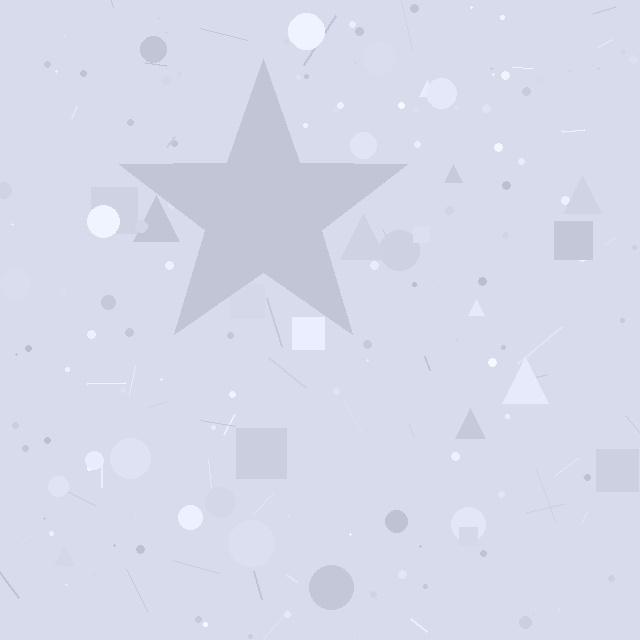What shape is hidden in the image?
A star is hidden in the image.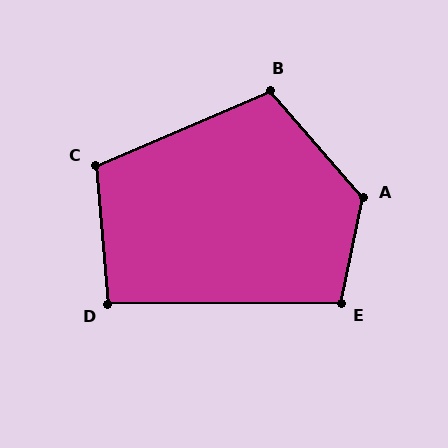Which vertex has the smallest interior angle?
D, at approximately 95 degrees.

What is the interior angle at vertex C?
Approximately 108 degrees (obtuse).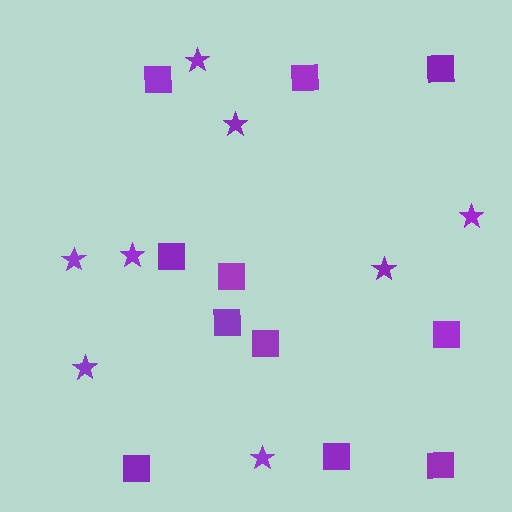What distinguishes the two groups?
There are 2 groups: one group of squares (11) and one group of stars (8).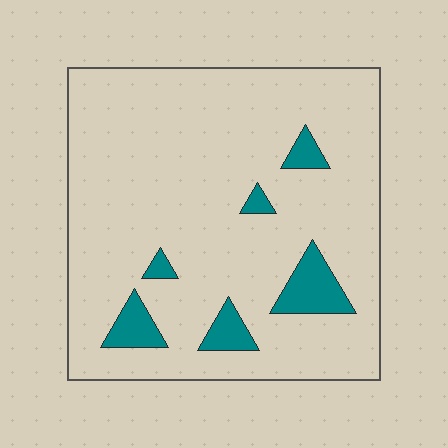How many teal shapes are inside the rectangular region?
6.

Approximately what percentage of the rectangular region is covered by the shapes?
Approximately 10%.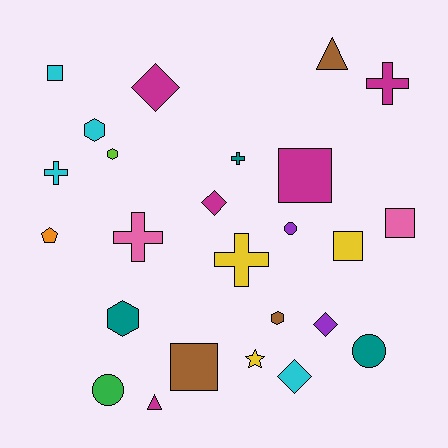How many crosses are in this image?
There are 5 crosses.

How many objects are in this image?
There are 25 objects.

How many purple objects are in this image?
There are 2 purple objects.